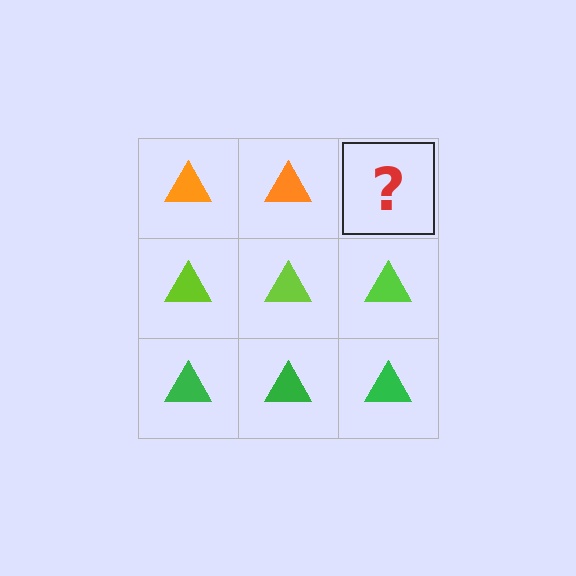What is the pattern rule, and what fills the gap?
The rule is that each row has a consistent color. The gap should be filled with an orange triangle.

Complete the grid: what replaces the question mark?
The question mark should be replaced with an orange triangle.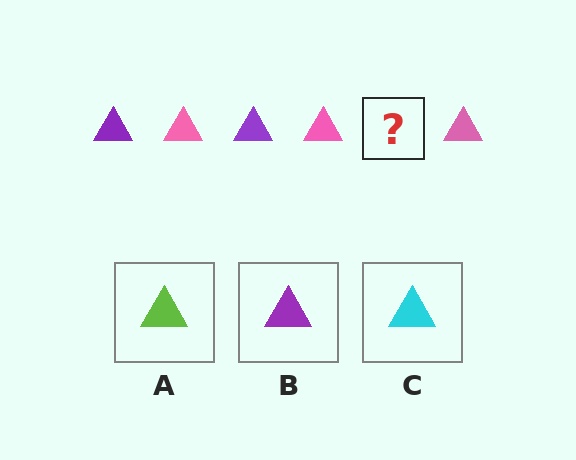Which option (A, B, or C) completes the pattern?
B.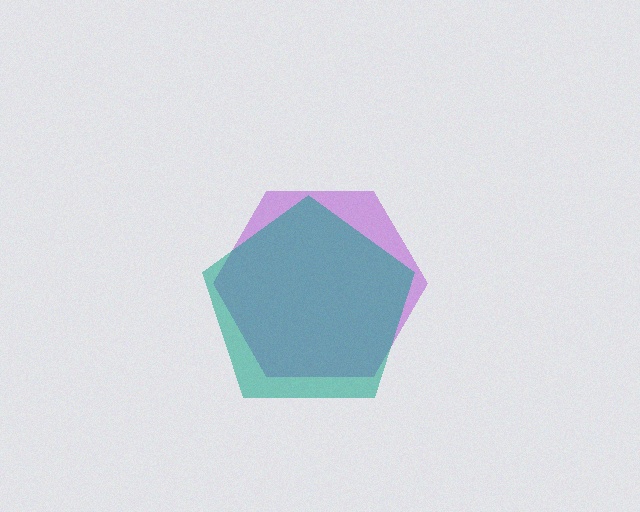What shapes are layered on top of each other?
The layered shapes are: a purple hexagon, a teal pentagon.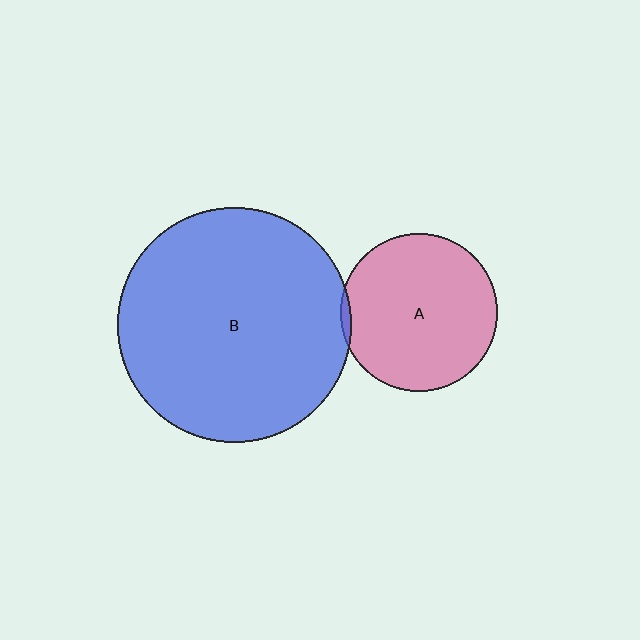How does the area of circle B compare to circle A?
Approximately 2.2 times.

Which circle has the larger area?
Circle B (blue).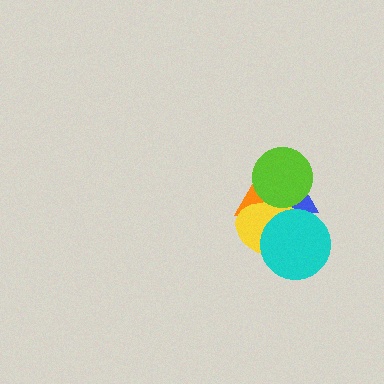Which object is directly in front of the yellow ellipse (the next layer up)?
The lime circle is directly in front of the yellow ellipse.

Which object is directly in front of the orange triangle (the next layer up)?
The yellow ellipse is directly in front of the orange triangle.